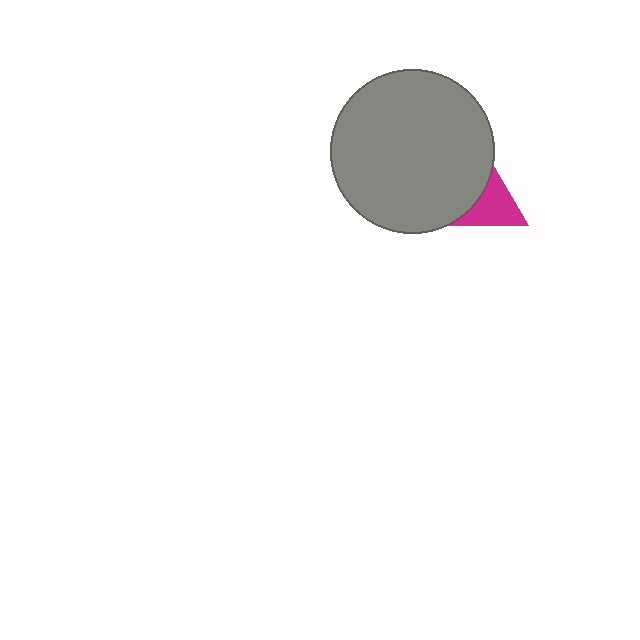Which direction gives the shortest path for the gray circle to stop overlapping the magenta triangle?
Moving left gives the shortest separation.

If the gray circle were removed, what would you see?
You would see the complete magenta triangle.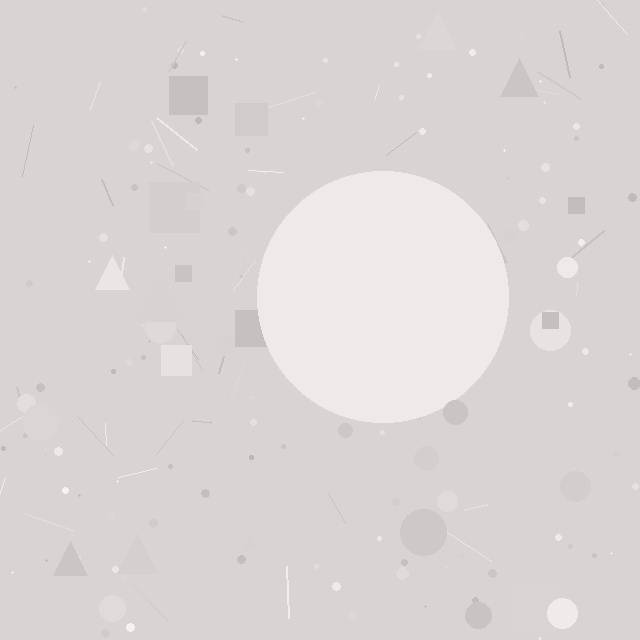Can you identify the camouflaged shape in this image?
The camouflaged shape is a circle.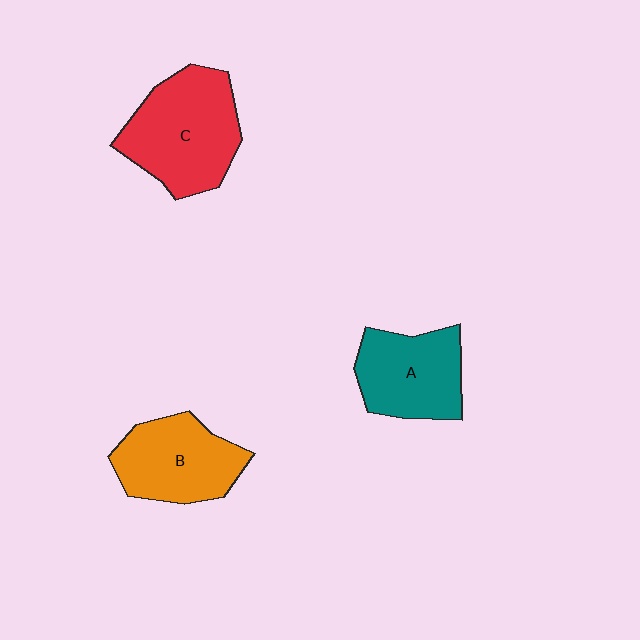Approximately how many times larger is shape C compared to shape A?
Approximately 1.3 times.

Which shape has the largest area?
Shape C (red).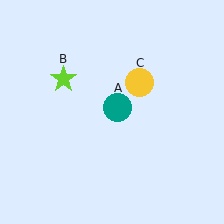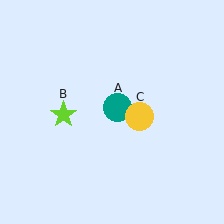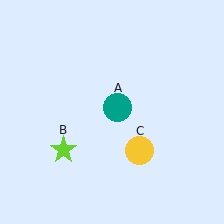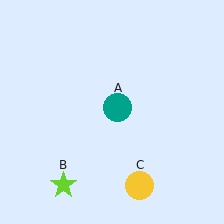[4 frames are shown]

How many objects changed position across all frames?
2 objects changed position: lime star (object B), yellow circle (object C).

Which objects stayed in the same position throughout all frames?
Teal circle (object A) remained stationary.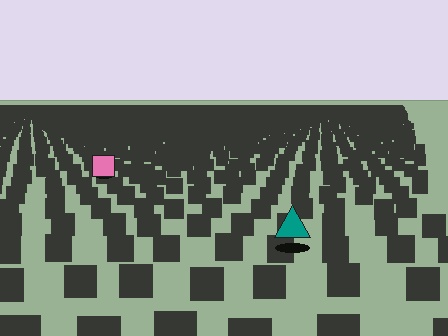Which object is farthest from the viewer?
The pink square is farthest from the viewer. It appears smaller and the ground texture around it is denser.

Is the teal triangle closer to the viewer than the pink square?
Yes. The teal triangle is closer — you can tell from the texture gradient: the ground texture is coarser near it.